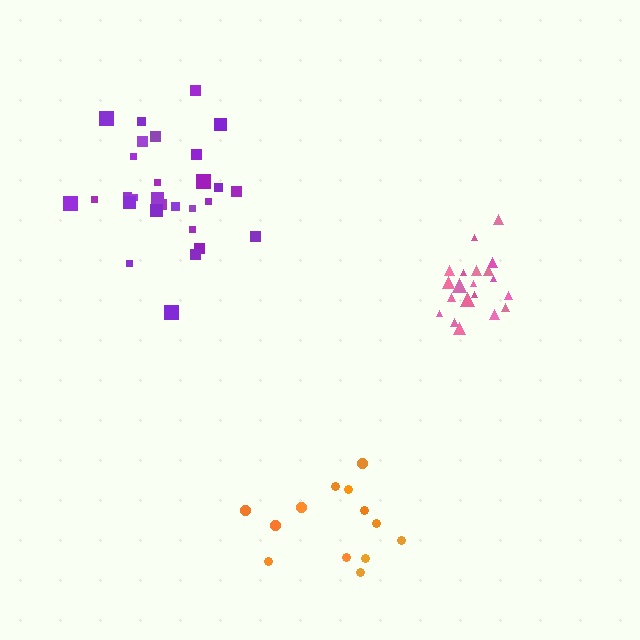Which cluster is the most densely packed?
Pink.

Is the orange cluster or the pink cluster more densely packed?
Pink.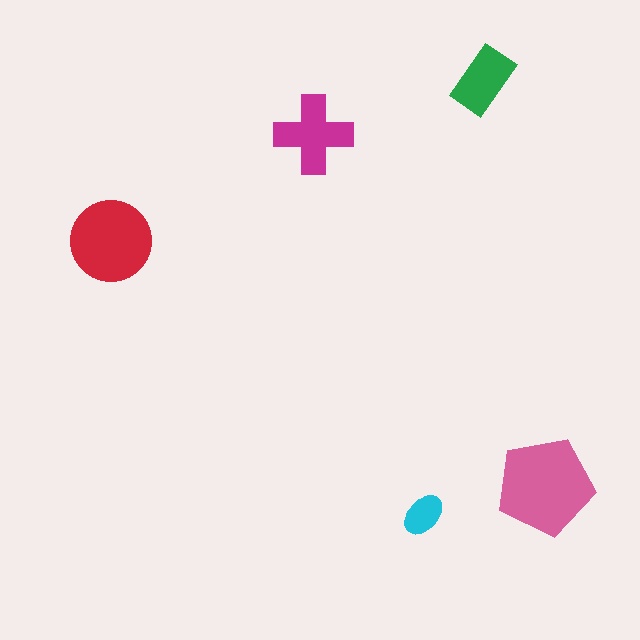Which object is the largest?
The pink pentagon.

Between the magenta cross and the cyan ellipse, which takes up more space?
The magenta cross.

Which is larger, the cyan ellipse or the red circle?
The red circle.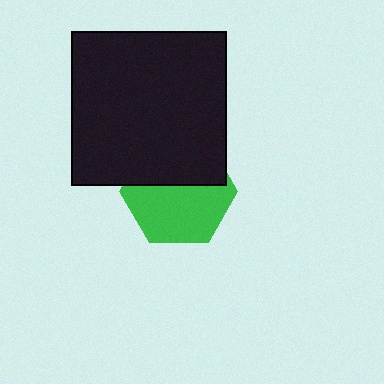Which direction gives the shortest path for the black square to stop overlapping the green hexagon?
Moving up gives the shortest separation.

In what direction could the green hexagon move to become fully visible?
The green hexagon could move down. That would shift it out from behind the black square entirely.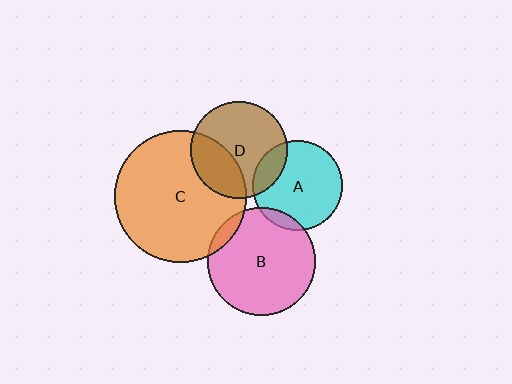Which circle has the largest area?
Circle C (orange).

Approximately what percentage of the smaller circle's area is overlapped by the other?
Approximately 5%.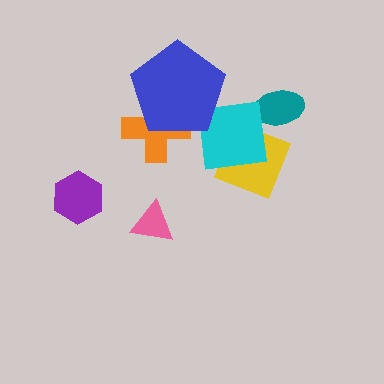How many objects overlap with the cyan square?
2 objects overlap with the cyan square.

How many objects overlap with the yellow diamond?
2 objects overlap with the yellow diamond.